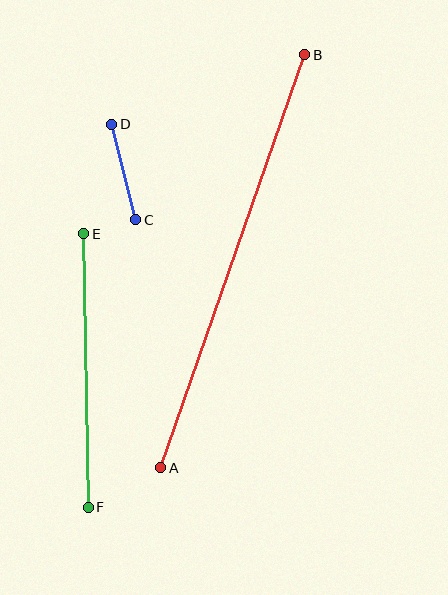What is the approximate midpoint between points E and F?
The midpoint is at approximately (86, 370) pixels.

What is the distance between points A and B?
The distance is approximately 437 pixels.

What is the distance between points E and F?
The distance is approximately 273 pixels.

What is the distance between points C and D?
The distance is approximately 98 pixels.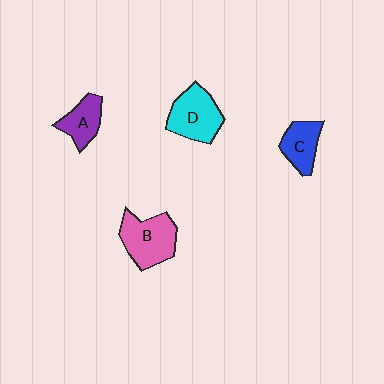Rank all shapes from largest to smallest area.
From largest to smallest: B (pink), D (cyan), C (blue), A (purple).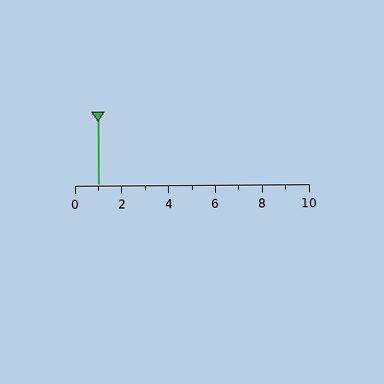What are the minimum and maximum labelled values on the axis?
The axis runs from 0 to 10.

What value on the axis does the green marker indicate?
The marker indicates approximately 1.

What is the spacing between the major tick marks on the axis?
The major ticks are spaced 2 apart.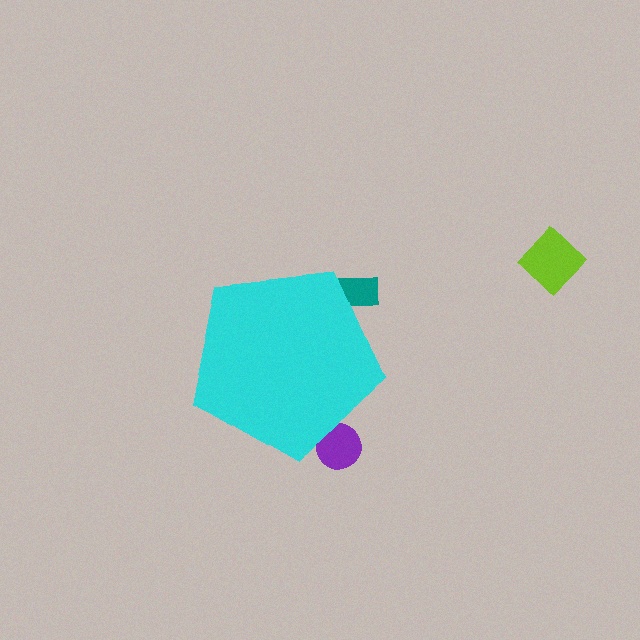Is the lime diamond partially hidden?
No, the lime diamond is fully visible.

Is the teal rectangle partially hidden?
Yes, the teal rectangle is partially hidden behind the cyan pentagon.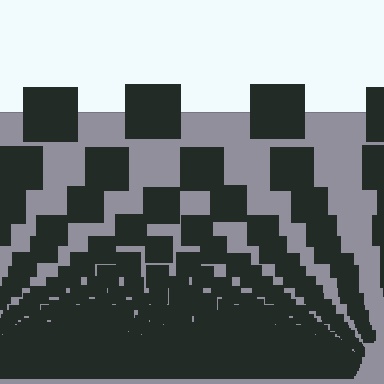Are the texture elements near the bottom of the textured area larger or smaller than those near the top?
Smaller. The gradient is inverted — elements near the bottom are smaller and denser.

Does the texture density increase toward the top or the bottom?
Density increases toward the bottom.